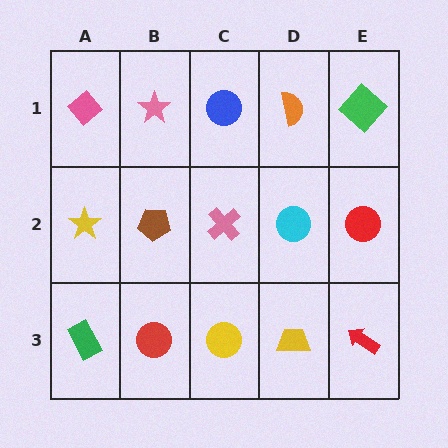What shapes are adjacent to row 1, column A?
A yellow star (row 2, column A), a pink star (row 1, column B).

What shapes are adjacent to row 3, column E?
A red circle (row 2, column E), a yellow trapezoid (row 3, column D).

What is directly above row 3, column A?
A yellow star.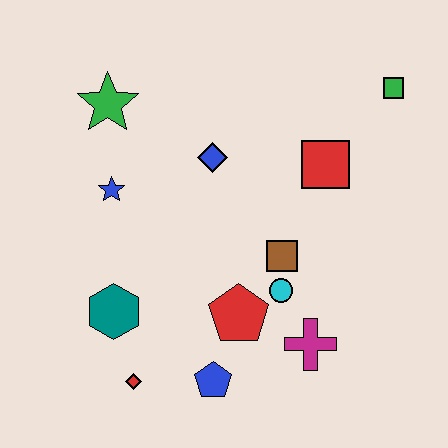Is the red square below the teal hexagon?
No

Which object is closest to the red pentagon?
The cyan circle is closest to the red pentagon.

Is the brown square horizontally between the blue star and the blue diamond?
No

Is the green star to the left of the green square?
Yes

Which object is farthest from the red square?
The red diamond is farthest from the red square.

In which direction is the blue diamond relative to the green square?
The blue diamond is to the left of the green square.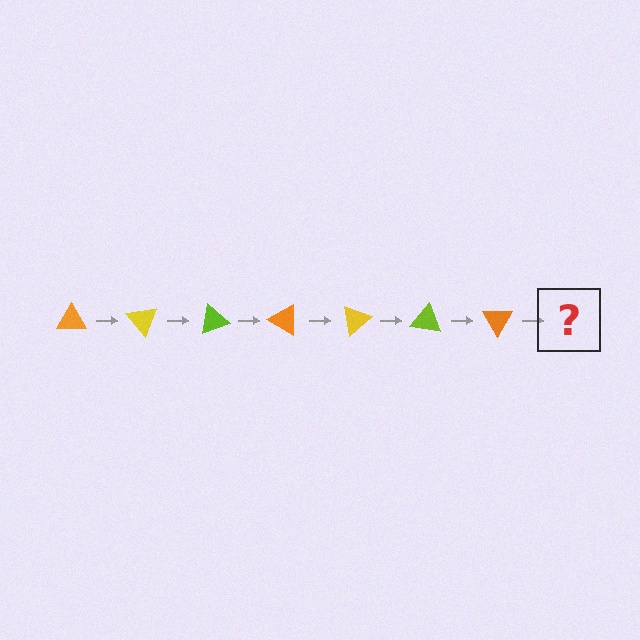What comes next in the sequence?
The next element should be a yellow triangle, rotated 350 degrees from the start.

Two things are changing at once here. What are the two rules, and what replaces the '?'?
The two rules are that it rotates 50 degrees each step and the color cycles through orange, yellow, and lime. The '?' should be a yellow triangle, rotated 350 degrees from the start.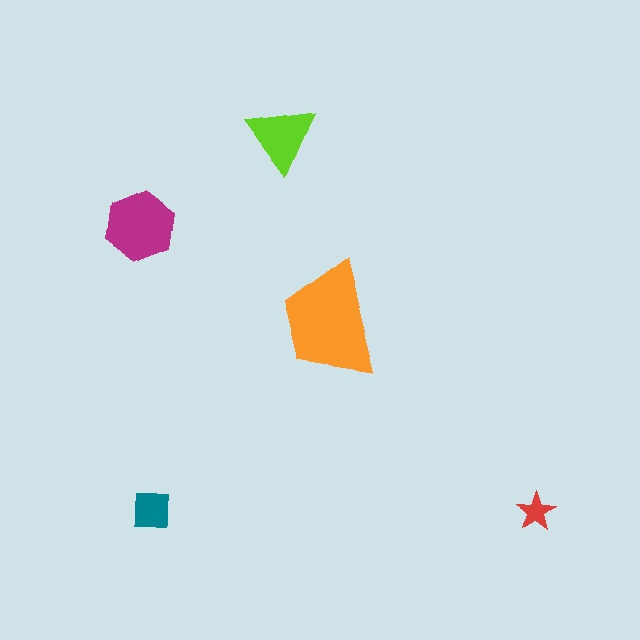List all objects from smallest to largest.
The red star, the teal square, the lime triangle, the magenta hexagon, the orange trapezoid.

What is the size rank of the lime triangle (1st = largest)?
3rd.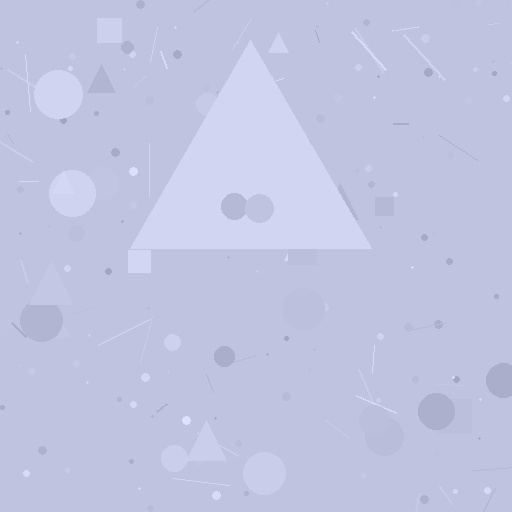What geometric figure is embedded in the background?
A triangle is embedded in the background.